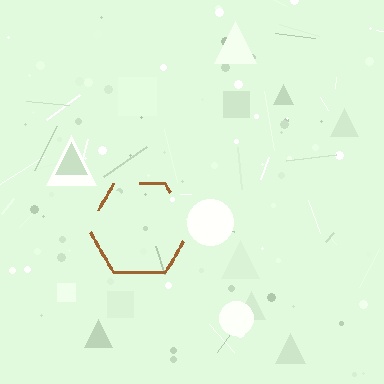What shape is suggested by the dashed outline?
The dashed outline suggests a hexagon.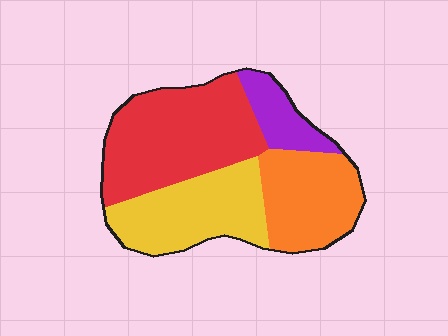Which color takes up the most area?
Red, at roughly 40%.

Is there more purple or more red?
Red.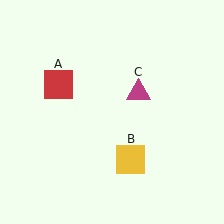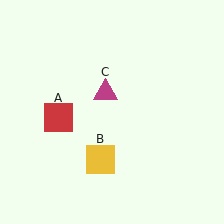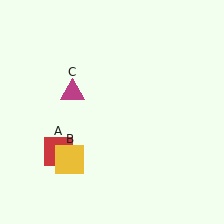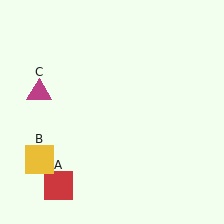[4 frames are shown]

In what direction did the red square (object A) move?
The red square (object A) moved down.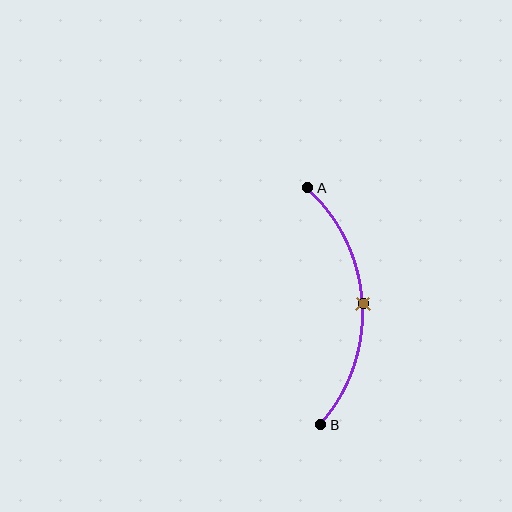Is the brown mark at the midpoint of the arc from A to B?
Yes. The brown mark lies on the arc at equal arc-length from both A and B — it is the arc midpoint.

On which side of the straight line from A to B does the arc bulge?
The arc bulges to the right of the straight line connecting A and B.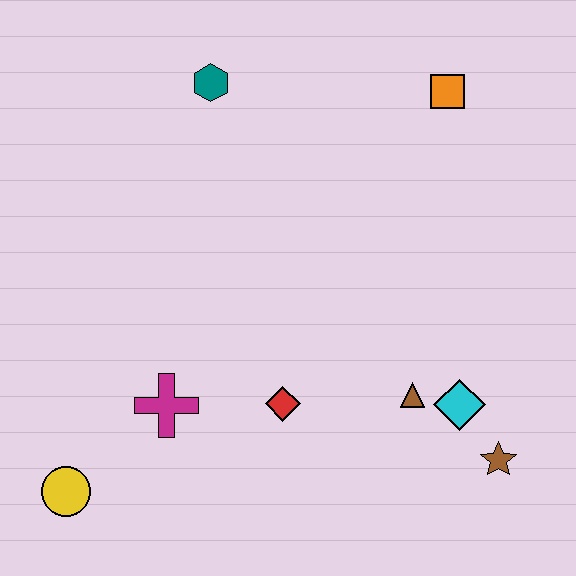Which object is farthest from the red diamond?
The orange square is farthest from the red diamond.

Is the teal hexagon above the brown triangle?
Yes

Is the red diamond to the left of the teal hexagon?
No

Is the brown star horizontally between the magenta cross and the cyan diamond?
No